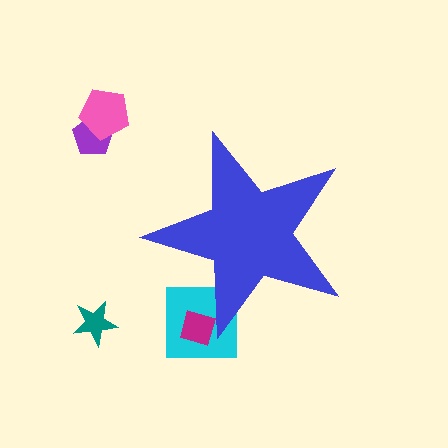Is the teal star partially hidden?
No, the teal star is fully visible.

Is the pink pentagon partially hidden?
No, the pink pentagon is fully visible.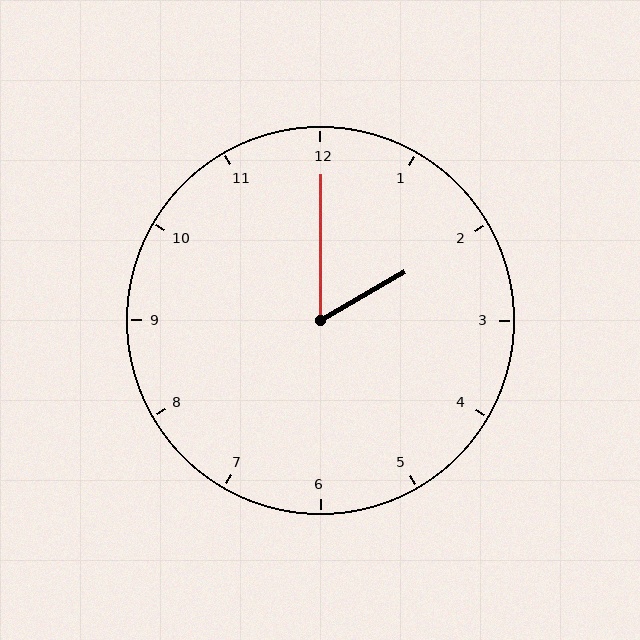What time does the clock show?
2:00.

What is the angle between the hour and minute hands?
Approximately 60 degrees.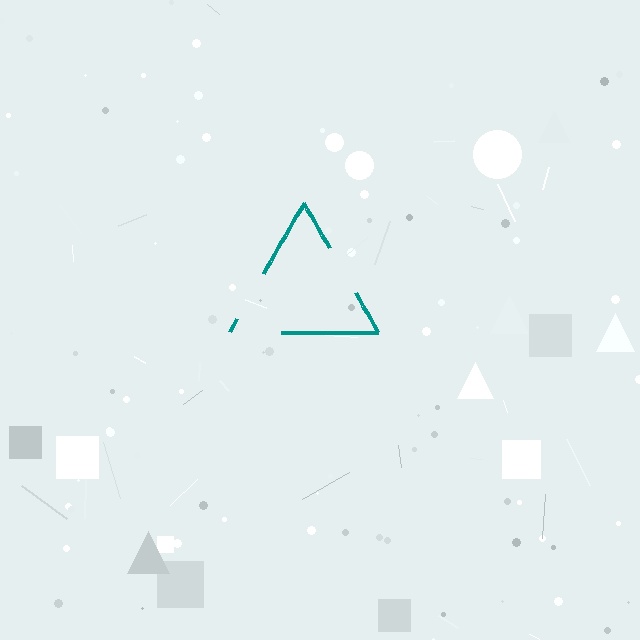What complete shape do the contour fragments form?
The contour fragments form a triangle.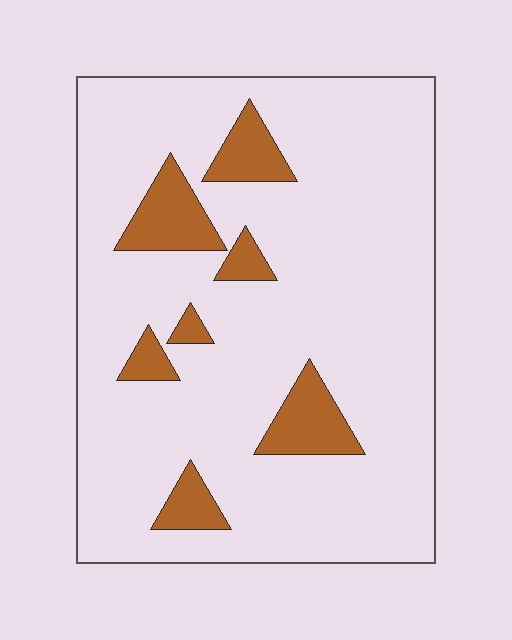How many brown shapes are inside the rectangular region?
7.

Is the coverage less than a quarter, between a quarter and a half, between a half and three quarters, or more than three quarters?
Less than a quarter.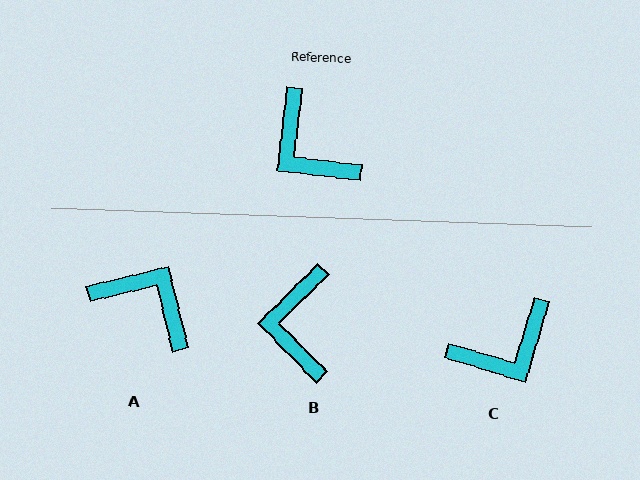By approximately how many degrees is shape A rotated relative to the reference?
Approximately 159 degrees clockwise.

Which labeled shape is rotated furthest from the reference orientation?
A, about 159 degrees away.